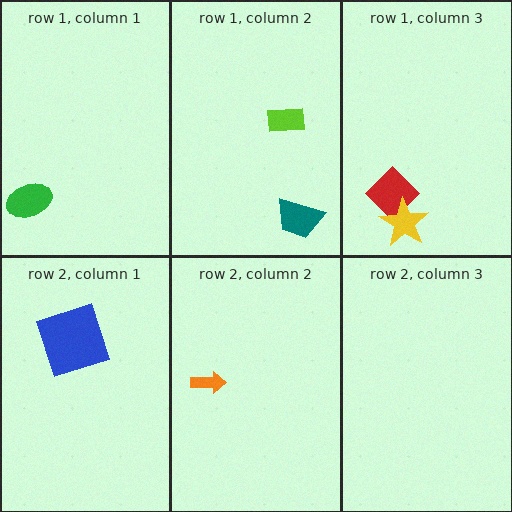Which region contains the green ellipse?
The row 1, column 1 region.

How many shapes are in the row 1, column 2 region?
2.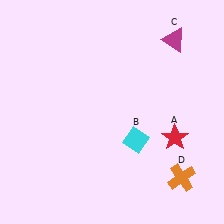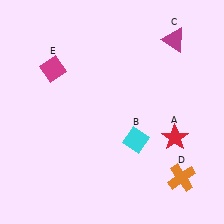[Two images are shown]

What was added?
A magenta diamond (E) was added in Image 2.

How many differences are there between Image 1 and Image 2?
There is 1 difference between the two images.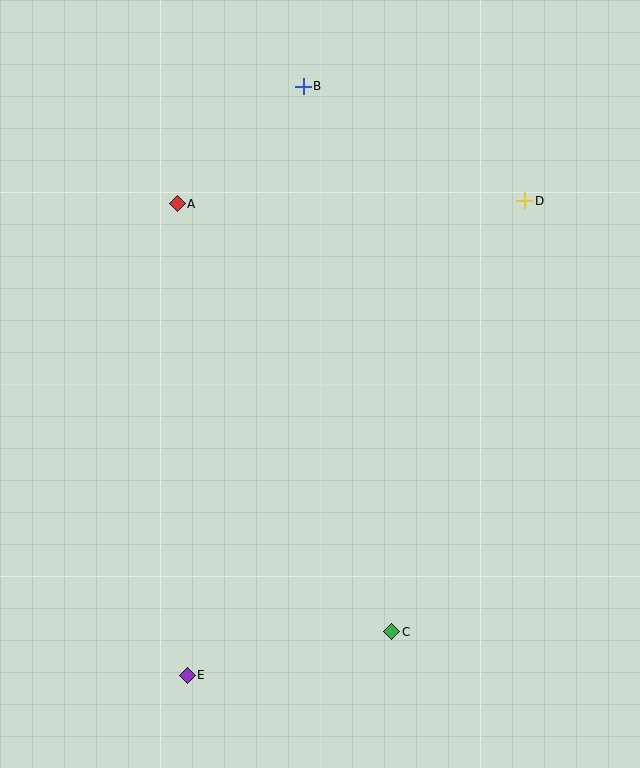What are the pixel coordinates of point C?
Point C is at (392, 632).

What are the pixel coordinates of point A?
Point A is at (177, 204).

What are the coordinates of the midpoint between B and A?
The midpoint between B and A is at (240, 145).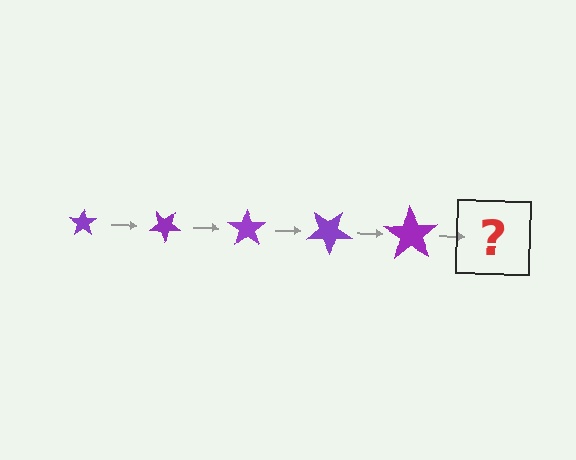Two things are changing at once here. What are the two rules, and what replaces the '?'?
The two rules are that the star grows larger each step and it rotates 35 degrees each step. The '?' should be a star, larger than the previous one and rotated 175 degrees from the start.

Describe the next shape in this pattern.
It should be a star, larger than the previous one and rotated 175 degrees from the start.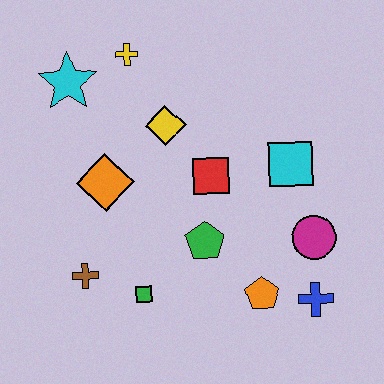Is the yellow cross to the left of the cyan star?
No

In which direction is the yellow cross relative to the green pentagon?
The yellow cross is above the green pentagon.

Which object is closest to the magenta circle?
The blue cross is closest to the magenta circle.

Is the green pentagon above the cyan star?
No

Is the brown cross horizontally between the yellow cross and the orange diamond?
No